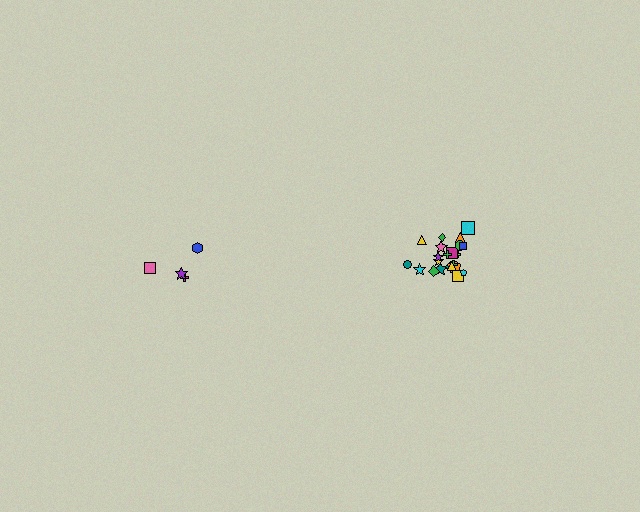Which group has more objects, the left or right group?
The right group.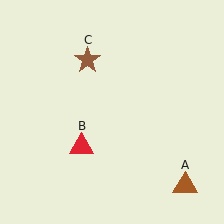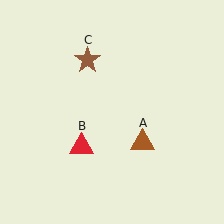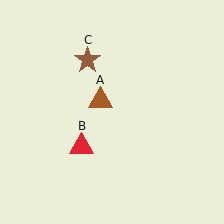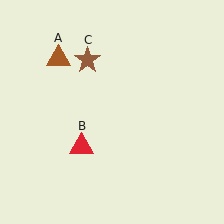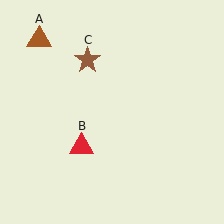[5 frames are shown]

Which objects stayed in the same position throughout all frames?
Red triangle (object B) and brown star (object C) remained stationary.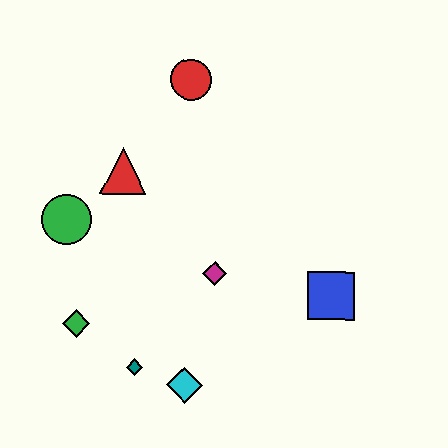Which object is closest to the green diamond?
The teal diamond is closest to the green diamond.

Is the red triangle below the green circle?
No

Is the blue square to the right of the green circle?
Yes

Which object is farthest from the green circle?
The blue square is farthest from the green circle.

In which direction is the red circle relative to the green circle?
The red circle is above the green circle.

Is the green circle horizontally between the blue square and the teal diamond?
No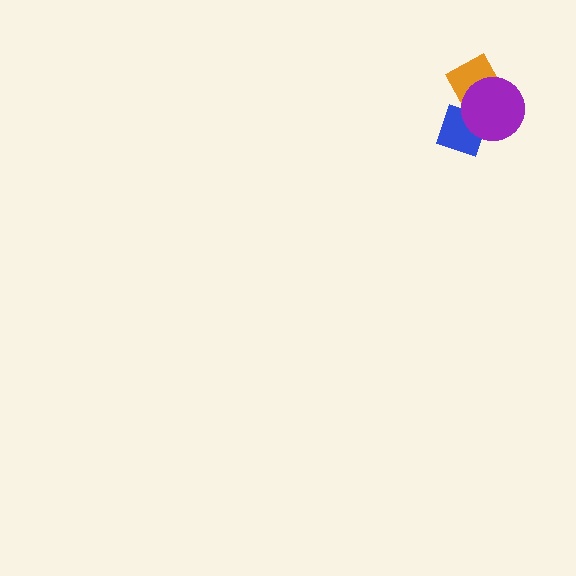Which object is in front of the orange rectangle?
The purple circle is in front of the orange rectangle.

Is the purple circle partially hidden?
No, no other shape covers it.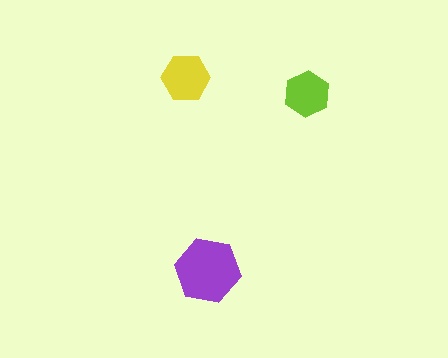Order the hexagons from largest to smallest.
the purple one, the yellow one, the lime one.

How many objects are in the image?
There are 3 objects in the image.